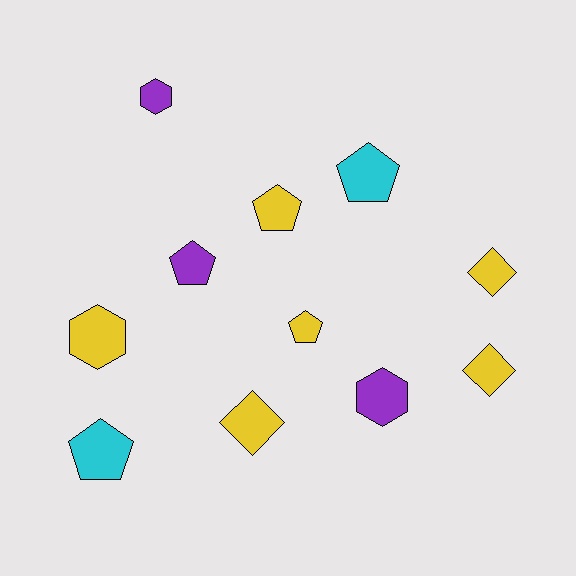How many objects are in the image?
There are 11 objects.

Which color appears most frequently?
Yellow, with 6 objects.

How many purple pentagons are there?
There is 1 purple pentagon.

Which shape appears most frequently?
Pentagon, with 5 objects.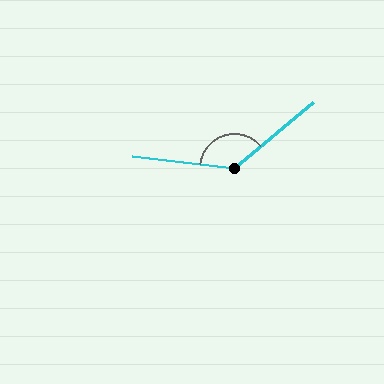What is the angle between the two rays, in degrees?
Approximately 133 degrees.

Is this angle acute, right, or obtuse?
It is obtuse.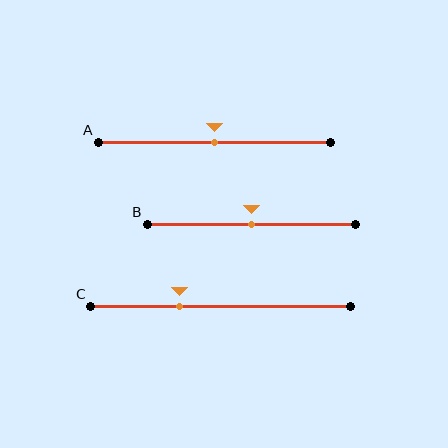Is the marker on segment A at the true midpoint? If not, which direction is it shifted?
Yes, the marker on segment A is at the true midpoint.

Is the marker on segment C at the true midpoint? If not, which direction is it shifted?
No, the marker on segment C is shifted to the left by about 16% of the segment length.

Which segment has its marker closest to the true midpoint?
Segment A has its marker closest to the true midpoint.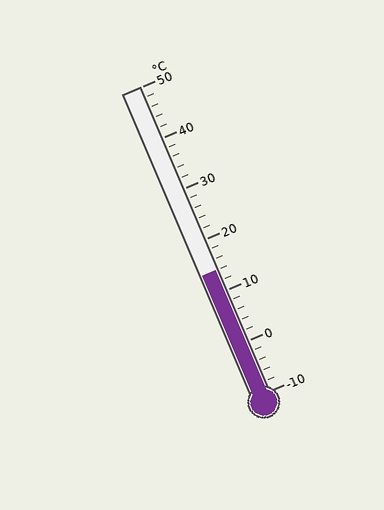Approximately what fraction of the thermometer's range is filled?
The thermometer is filled to approximately 40% of its range.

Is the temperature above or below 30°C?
The temperature is below 30°C.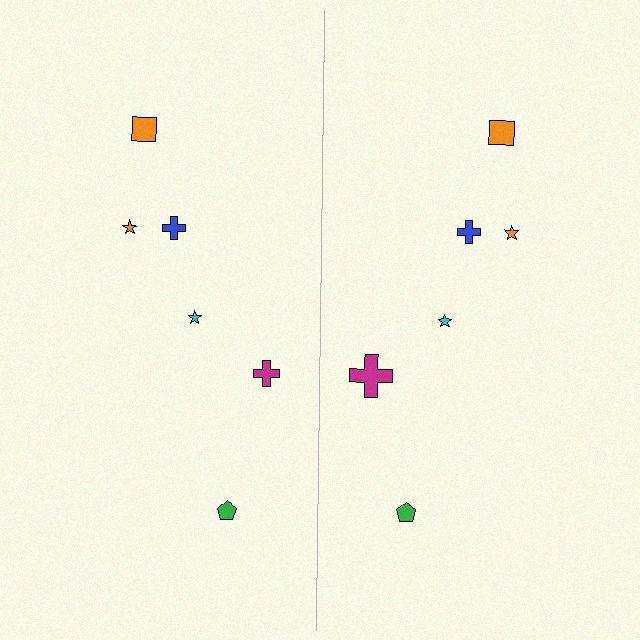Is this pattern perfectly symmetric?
No, the pattern is not perfectly symmetric. The magenta cross on the right side has a different size than its mirror counterpart.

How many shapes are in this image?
There are 12 shapes in this image.